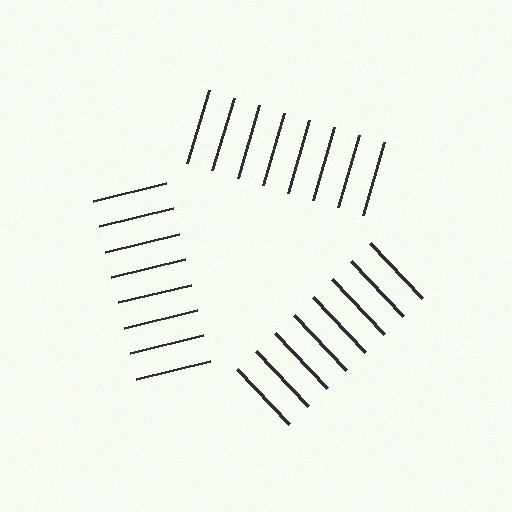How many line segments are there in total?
24 — 8 along each of the 3 edges.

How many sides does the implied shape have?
3 sides — the line-ends trace a triangle.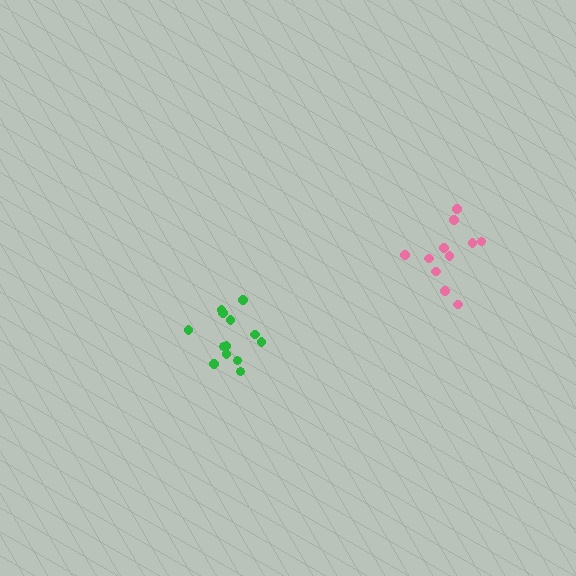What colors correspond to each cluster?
The clusters are colored: pink, green.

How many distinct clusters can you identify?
There are 2 distinct clusters.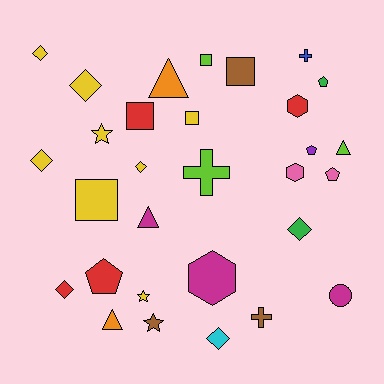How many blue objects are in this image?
There is 1 blue object.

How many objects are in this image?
There are 30 objects.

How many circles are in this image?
There is 1 circle.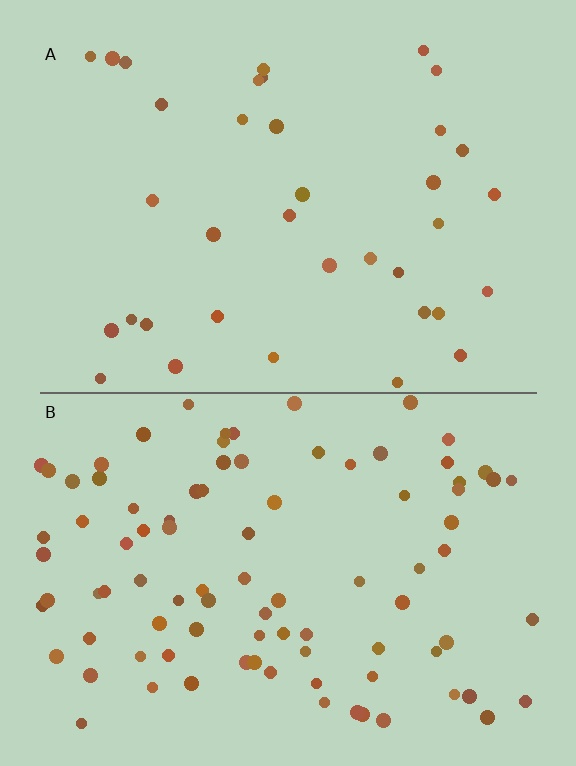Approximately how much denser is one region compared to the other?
Approximately 2.5× — region B over region A.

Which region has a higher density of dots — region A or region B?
B (the bottom).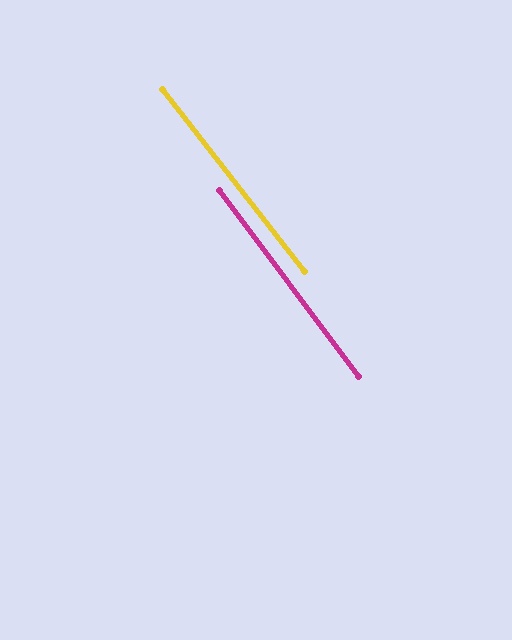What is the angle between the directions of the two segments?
Approximately 1 degree.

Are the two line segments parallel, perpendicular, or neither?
Parallel — their directions differ by only 1.2°.